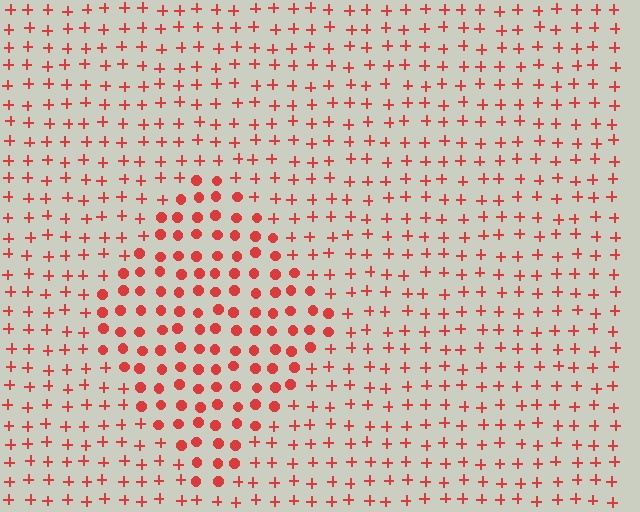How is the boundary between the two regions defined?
The boundary is defined by a change in element shape: circles inside vs. plus signs outside. All elements share the same color and spacing.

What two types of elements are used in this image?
The image uses circles inside the diamond region and plus signs outside it.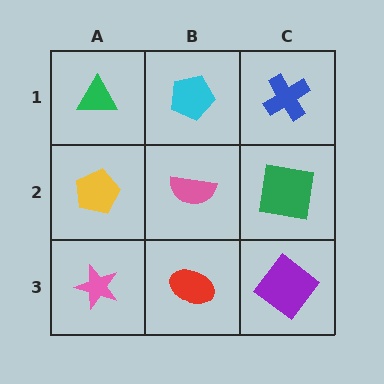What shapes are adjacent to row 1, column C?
A green square (row 2, column C), a cyan pentagon (row 1, column B).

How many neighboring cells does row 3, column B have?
3.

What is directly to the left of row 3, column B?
A pink star.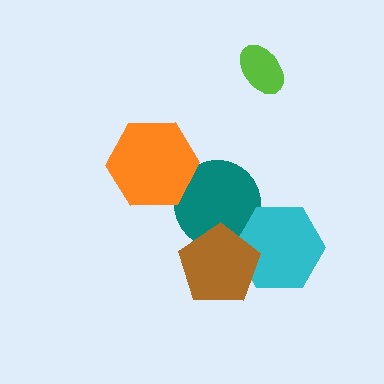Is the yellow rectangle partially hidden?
Yes, it is partially covered by another shape.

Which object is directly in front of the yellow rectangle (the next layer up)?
The teal circle is directly in front of the yellow rectangle.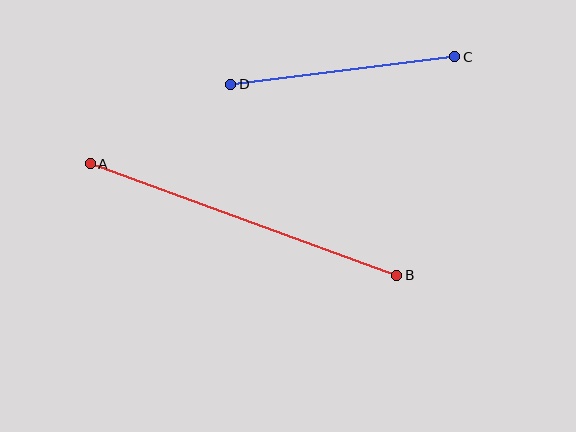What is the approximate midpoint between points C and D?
The midpoint is at approximately (343, 71) pixels.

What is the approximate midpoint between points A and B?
The midpoint is at approximately (244, 220) pixels.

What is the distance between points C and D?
The distance is approximately 226 pixels.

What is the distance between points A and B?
The distance is approximately 326 pixels.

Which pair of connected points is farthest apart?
Points A and B are farthest apart.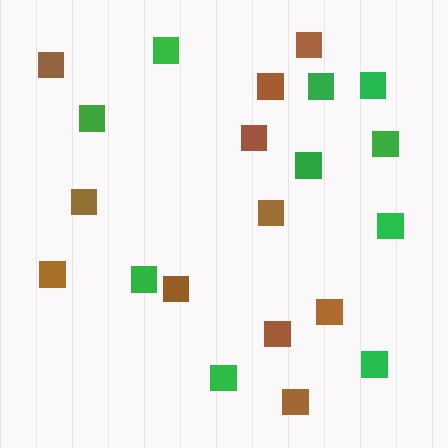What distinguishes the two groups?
There are 2 groups: one group of green squares (10) and one group of brown squares (11).